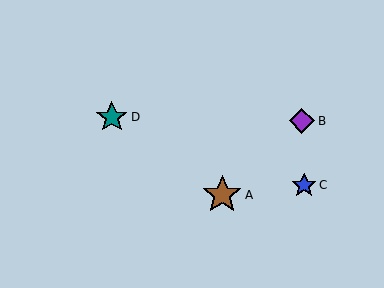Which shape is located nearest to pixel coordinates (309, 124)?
The purple diamond (labeled B) at (302, 121) is nearest to that location.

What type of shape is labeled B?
Shape B is a purple diamond.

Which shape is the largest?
The brown star (labeled A) is the largest.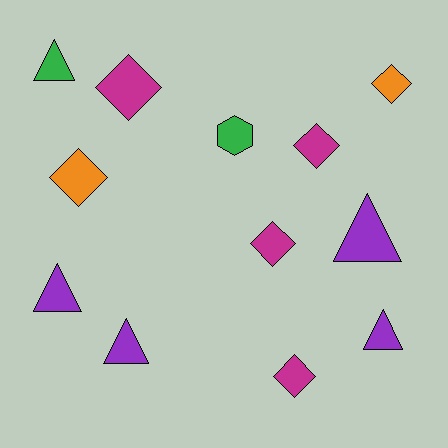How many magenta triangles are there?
There are no magenta triangles.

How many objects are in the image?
There are 12 objects.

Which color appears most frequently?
Purple, with 4 objects.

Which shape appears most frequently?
Diamond, with 6 objects.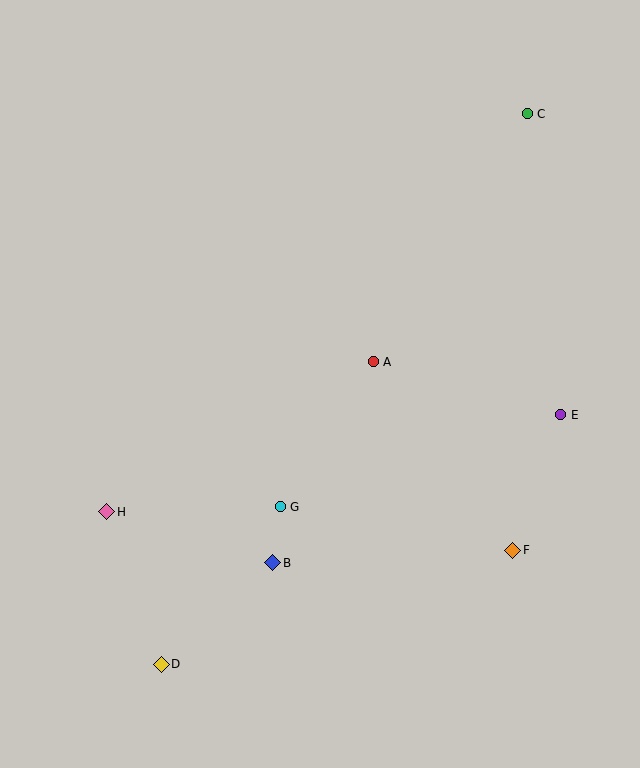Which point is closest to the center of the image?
Point A at (373, 362) is closest to the center.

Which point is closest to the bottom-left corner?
Point D is closest to the bottom-left corner.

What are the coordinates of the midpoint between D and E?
The midpoint between D and E is at (361, 539).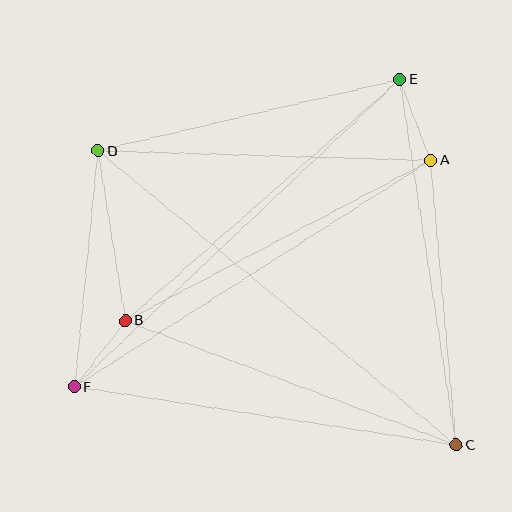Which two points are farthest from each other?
Points C and D are farthest from each other.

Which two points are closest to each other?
Points B and F are closest to each other.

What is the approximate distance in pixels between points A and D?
The distance between A and D is approximately 333 pixels.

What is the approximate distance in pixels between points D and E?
The distance between D and E is approximately 310 pixels.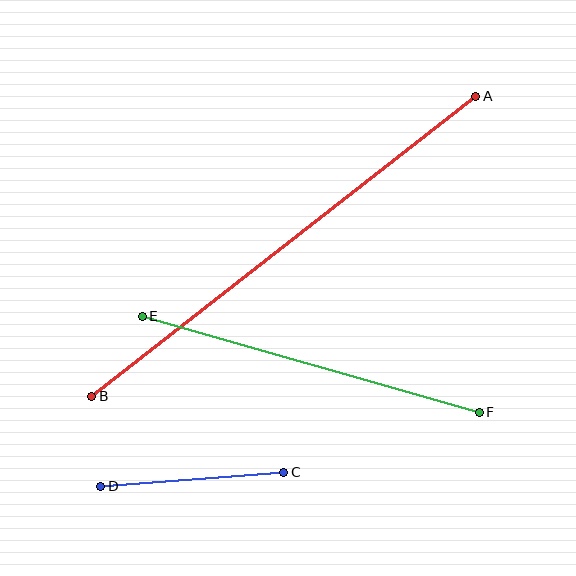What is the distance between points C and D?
The distance is approximately 183 pixels.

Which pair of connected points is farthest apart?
Points A and B are farthest apart.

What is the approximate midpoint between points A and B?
The midpoint is at approximately (284, 246) pixels.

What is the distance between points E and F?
The distance is approximately 350 pixels.